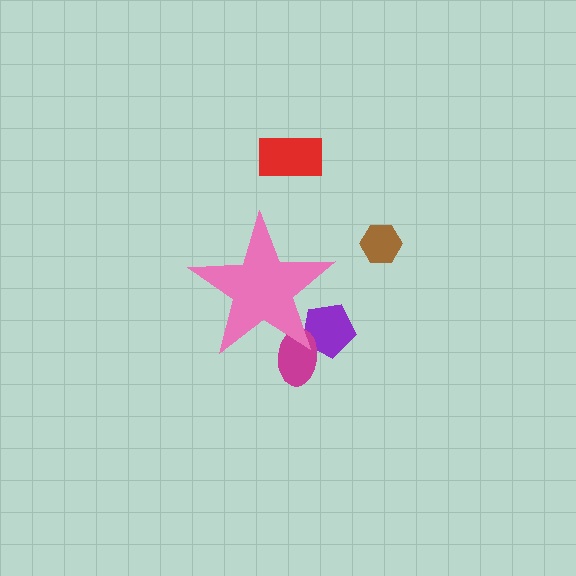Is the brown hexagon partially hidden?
No, the brown hexagon is fully visible.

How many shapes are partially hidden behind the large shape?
2 shapes are partially hidden.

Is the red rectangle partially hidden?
No, the red rectangle is fully visible.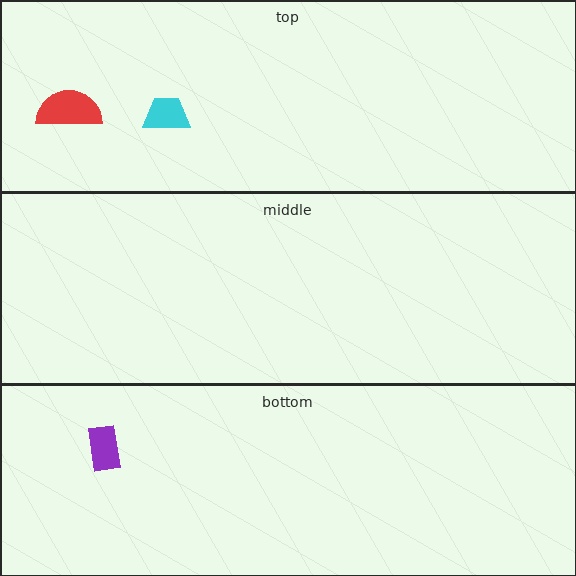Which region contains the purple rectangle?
The bottom region.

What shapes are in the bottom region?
The purple rectangle.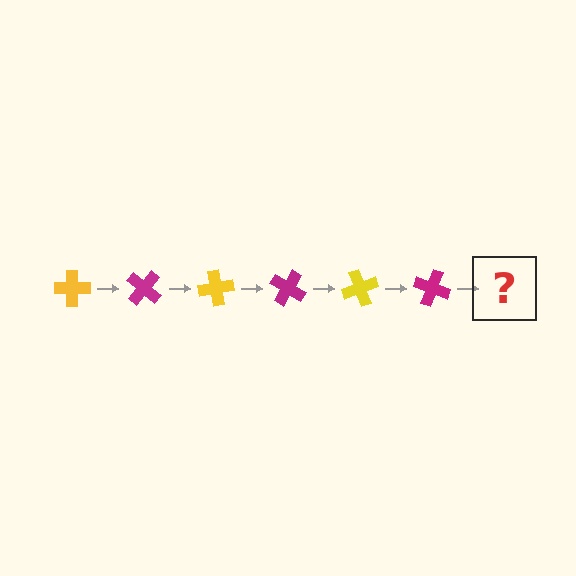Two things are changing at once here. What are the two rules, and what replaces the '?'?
The two rules are that it rotates 40 degrees each step and the color cycles through yellow and magenta. The '?' should be a yellow cross, rotated 240 degrees from the start.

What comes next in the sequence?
The next element should be a yellow cross, rotated 240 degrees from the start.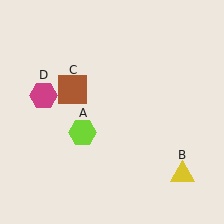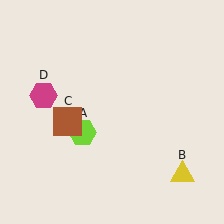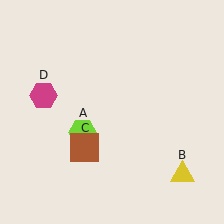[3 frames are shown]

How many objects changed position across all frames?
1 object changed position: brown square (object C).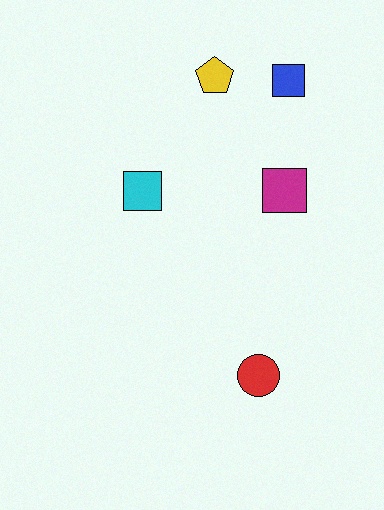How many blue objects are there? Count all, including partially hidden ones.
There is 1 blue object.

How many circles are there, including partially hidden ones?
There is 1 circle.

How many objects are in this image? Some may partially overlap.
There are 5 objects.